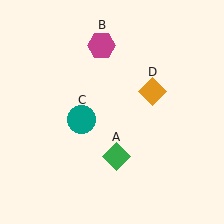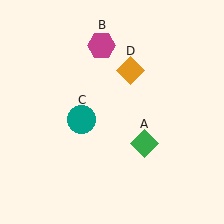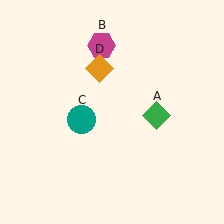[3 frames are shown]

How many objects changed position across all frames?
2 objects changed position: green diamond (object A), orange diamond (object D).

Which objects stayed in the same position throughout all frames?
Magenta hexagon (object B) and teal circle (object C) remained stationary.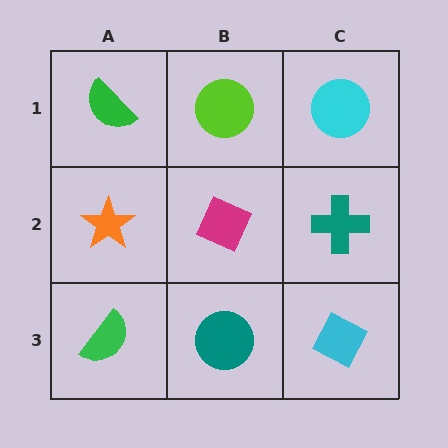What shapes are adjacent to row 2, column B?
A lime circle (row 1, column B), a teal circle (row 3, column B), an orange star (row 2, column A), a teal cross (row 2, column C).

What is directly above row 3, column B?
A magenta diamond.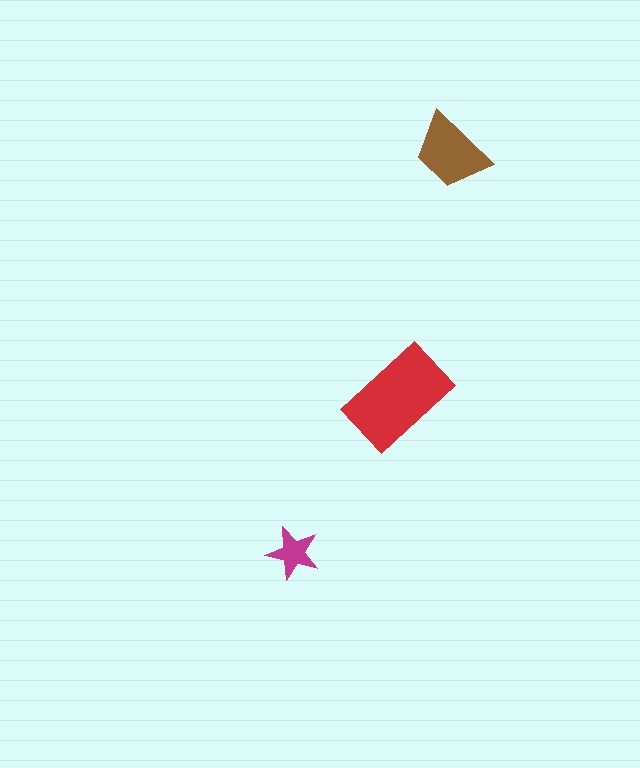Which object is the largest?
The red rectangle.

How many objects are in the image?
There are 3 objects in the image.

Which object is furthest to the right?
The brown trapezoid is rightmost.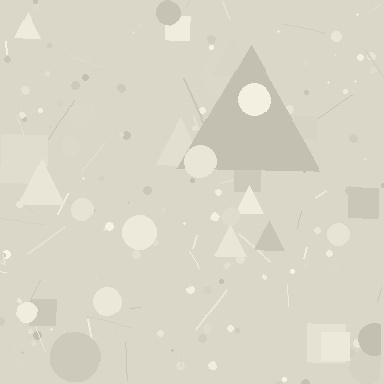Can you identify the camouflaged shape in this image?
The camouflaged shape is a triangle.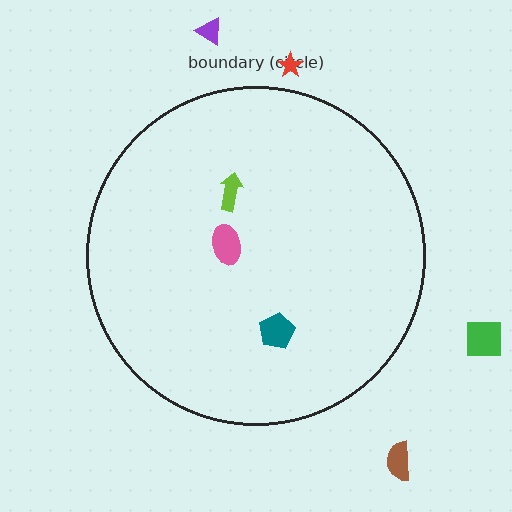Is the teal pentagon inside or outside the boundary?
Inside.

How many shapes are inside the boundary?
3 inside, 4 outside.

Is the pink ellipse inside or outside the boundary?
Inside.